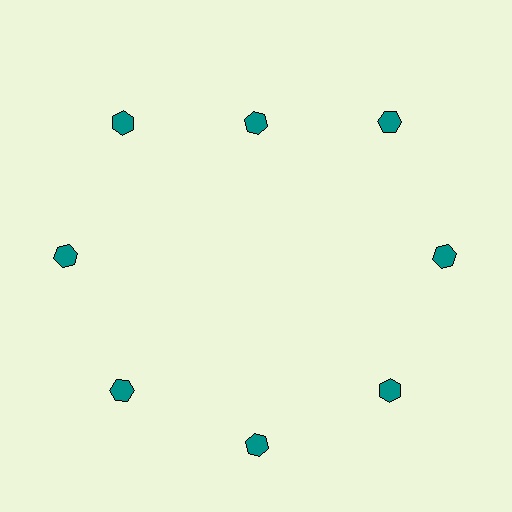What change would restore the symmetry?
The symmetry would be restored by moving it outward, back onto the ring so that all 8 hexagons sit at equal angles and equal distance from the center.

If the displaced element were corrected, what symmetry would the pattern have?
It would have 8-fold rotational symmetry — the pattern would map onto itself every 45 degrees.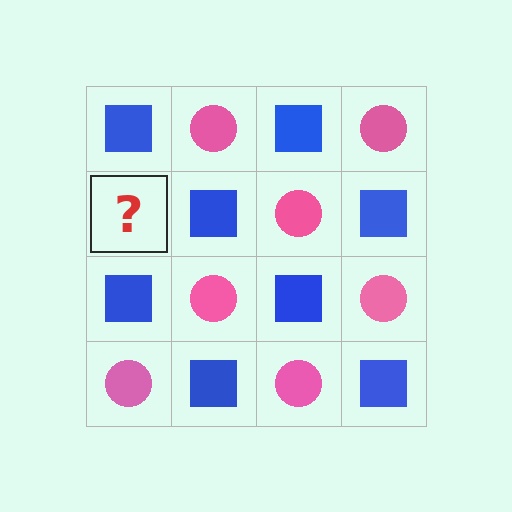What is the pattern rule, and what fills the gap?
The rule is that it alternates blue square and pink circle in a checkerboard pattern. The gap should be filled with a pink circle.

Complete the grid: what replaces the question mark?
The question mark should be replaced with a pink circle.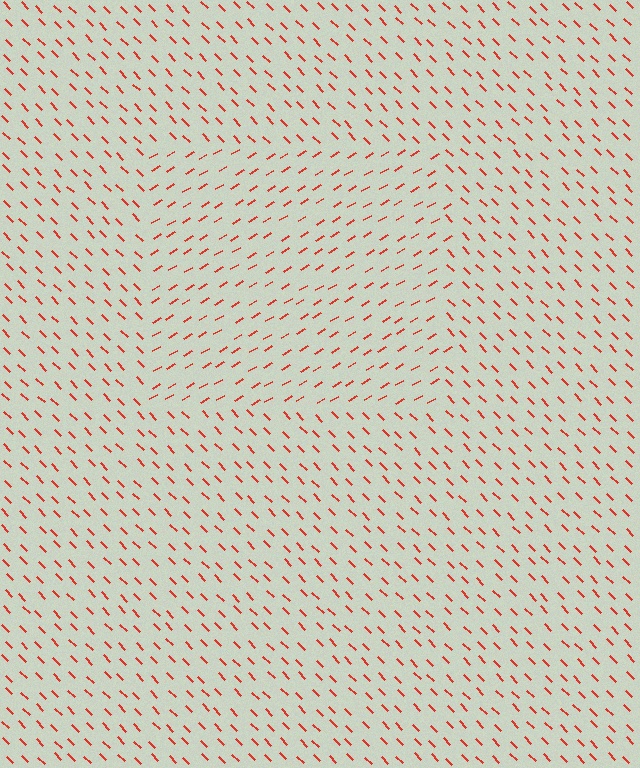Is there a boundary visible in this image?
Yes, there is a texture boundary formed by a change in line orientation.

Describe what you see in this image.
The image is filled with small red line segments. A rectangle region in the image has lines oriented differently from the surrounding lines, creating a visible texture boundary.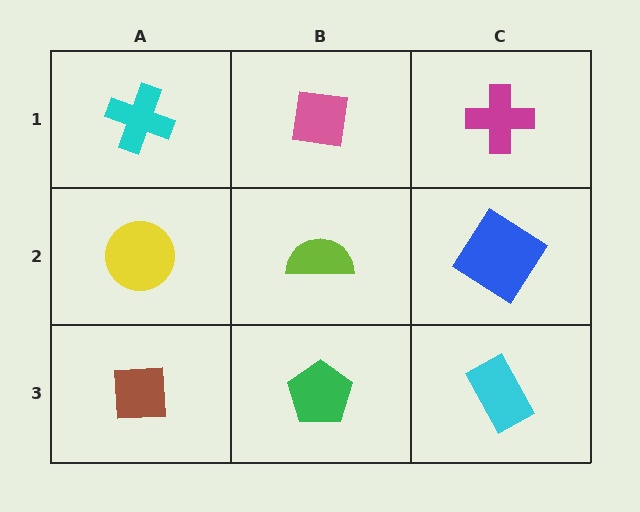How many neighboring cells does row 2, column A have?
3.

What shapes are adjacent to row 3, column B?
A lime semicircle (row 2, column B), a brown square (row 3, column A), a cyan rectangle (row 3, column C).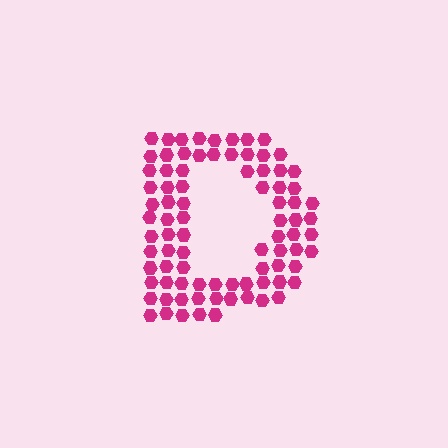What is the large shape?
The large shape is the letter D.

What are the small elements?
The small elements are hexagons.